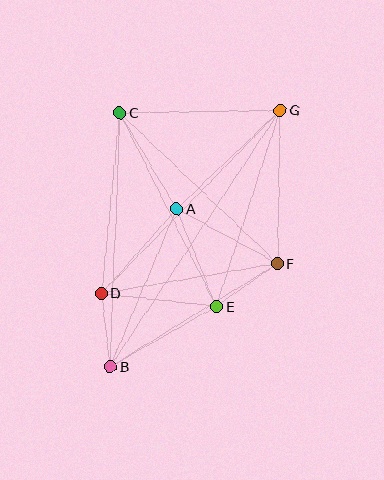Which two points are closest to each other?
Points B and D are closest to each other.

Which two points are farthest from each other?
Points B and G are farthest from each other.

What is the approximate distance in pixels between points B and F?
The distance between B and F is approximately 196 pixels.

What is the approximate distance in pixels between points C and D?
The distance between C and D is approximately 182 pixels.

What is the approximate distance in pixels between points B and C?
The distance between B and C is approximately 254 pixels.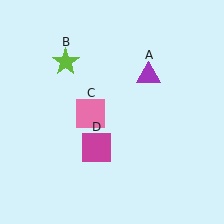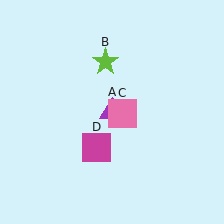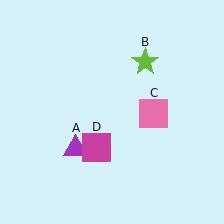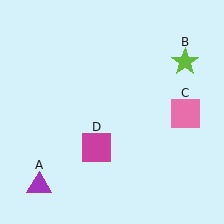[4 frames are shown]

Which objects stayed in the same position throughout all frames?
Magenta square (object D) remained stationary.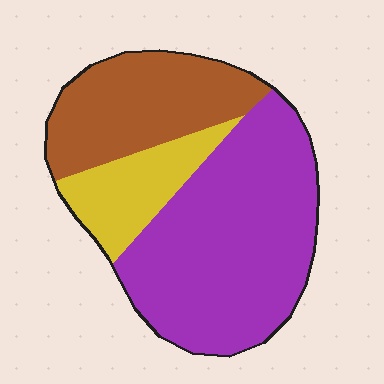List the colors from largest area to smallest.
From largest to smallest: purple, brown, yellow.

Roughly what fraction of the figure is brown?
Brown covers roughly 30% of the figure.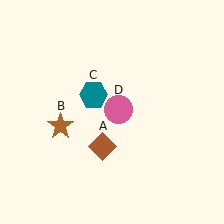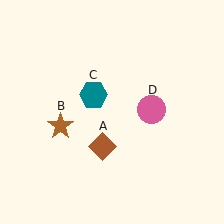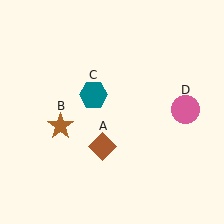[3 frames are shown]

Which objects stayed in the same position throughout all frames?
Brown diamond (object A) and brown star (object B) and teal hexagon (object C) remained stationary.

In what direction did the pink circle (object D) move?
The pink circle (object D) moved right.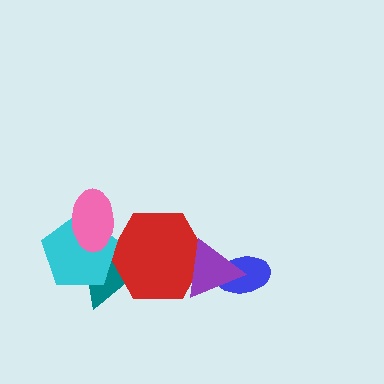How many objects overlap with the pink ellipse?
2 objects overlap with the pink ellipse.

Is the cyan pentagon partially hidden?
Yes, it is partially covered by another shape.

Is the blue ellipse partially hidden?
Yes, it is partially covered by another shape.